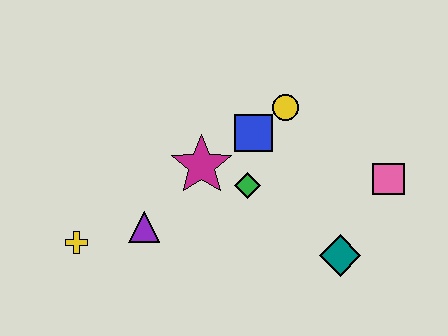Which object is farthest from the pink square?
The yellow cross is farthest from the pink square.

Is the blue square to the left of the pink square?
Yes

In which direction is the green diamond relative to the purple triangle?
The green diamond is to the right of the purple triangle.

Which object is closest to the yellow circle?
The blue square is closest to the yellow circle.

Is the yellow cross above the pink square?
No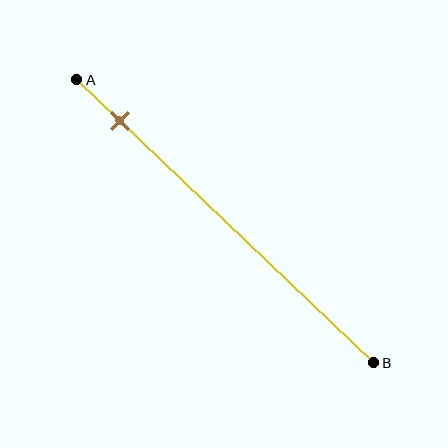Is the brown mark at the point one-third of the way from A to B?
No, the mark is at about 15% from A, not at the 33% one-third point.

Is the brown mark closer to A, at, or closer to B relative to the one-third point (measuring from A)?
The brown mark is closer to point A than the one-third point of segment AB.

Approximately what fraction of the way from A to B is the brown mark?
The brown mark is approximately 15% of the way from A to B.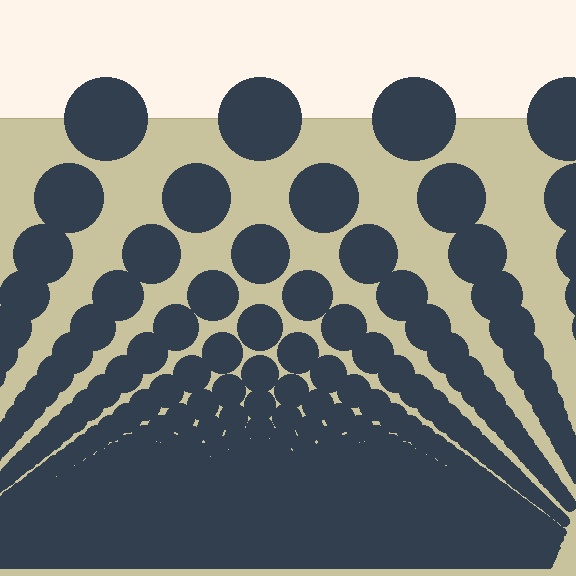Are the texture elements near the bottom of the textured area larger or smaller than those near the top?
Smaller. The gradient is inverted — elements near the bottom are smaller and denser.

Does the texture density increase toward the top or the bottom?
Density increases toward the bottom.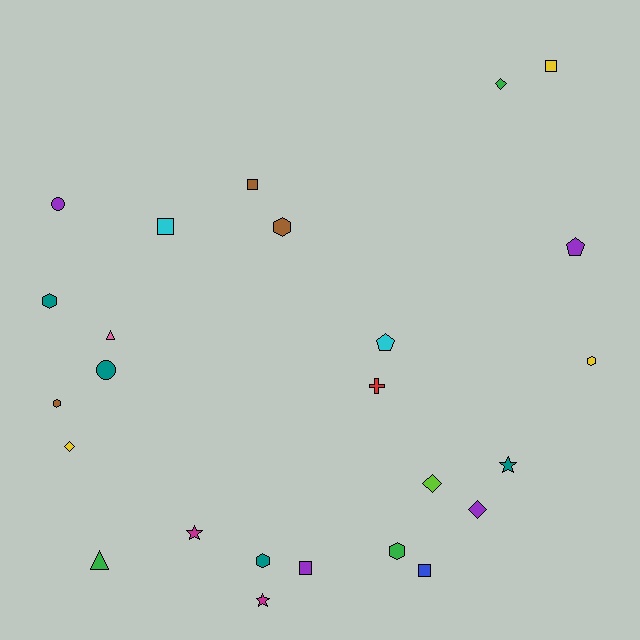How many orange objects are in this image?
There are no orange objects.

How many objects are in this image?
There are 25 objects.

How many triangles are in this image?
There are 2 triangles.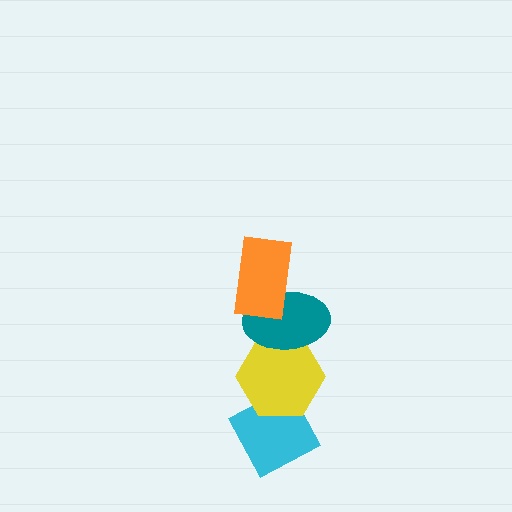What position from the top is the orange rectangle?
The orange rectangle is 1st from the top.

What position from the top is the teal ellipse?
The teal ellipse is 2nd from the top.